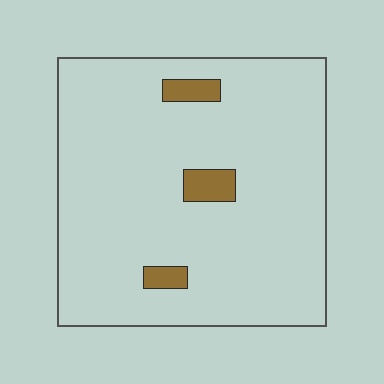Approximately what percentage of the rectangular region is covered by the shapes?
Approximately 5%.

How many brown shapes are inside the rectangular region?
3.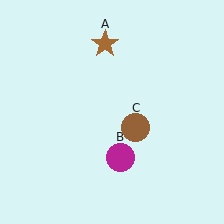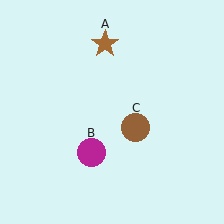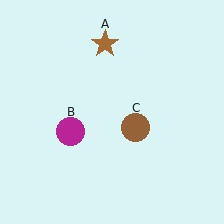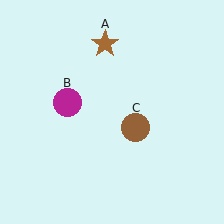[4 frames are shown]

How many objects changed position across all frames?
1 object changed position: magenta circle (object B).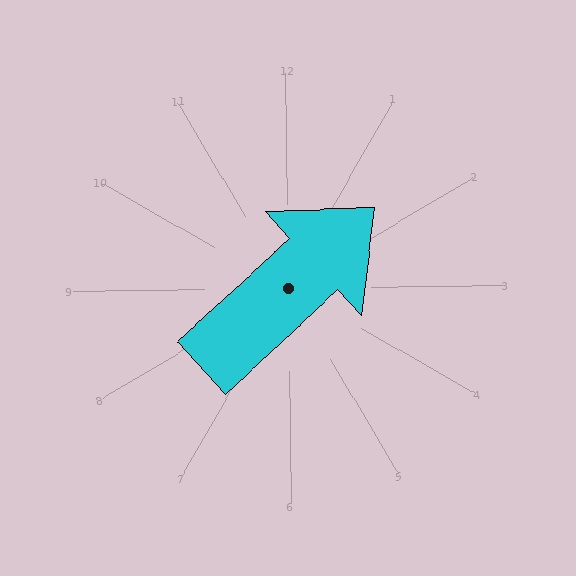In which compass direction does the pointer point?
Northeast.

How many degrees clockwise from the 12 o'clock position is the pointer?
Approximately 48 degrees.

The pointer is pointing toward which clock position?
Roughly 2 o'clock.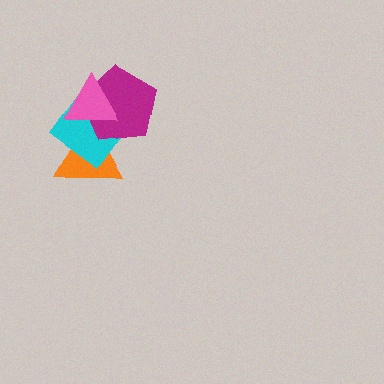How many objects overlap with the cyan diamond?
3 objects overlap with the cyan diamond.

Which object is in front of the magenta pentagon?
The pink triangle is in front of the magenta pentagon.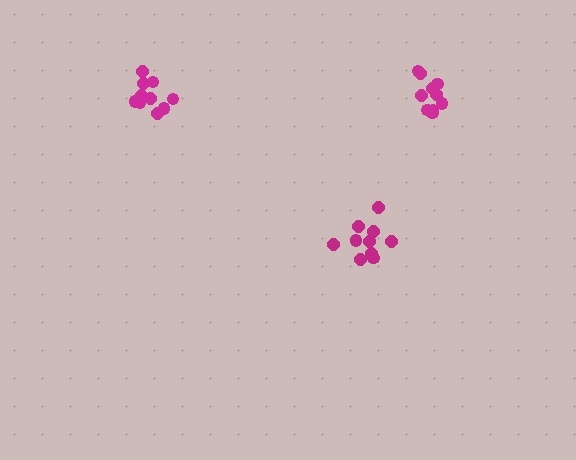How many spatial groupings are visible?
There are 3 spatial groupings.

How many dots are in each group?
Group 1: 10 dots, Group 2: 11 dots, Group 3: 10 dots (31 total).